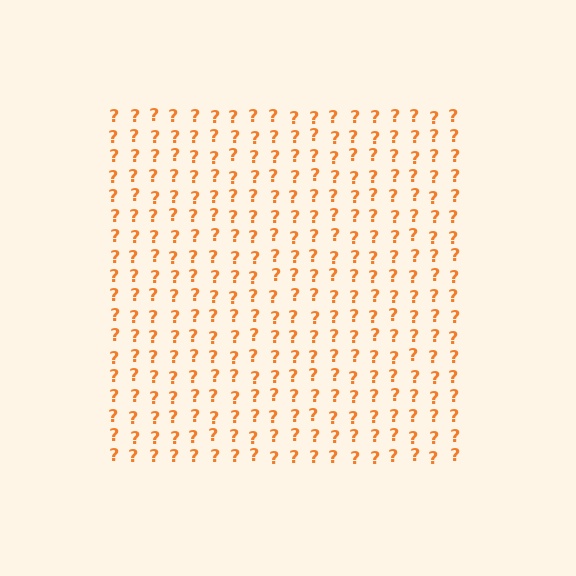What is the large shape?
The large shape is a square.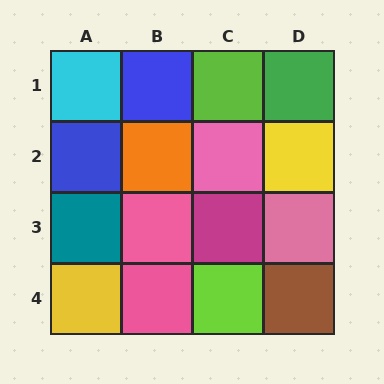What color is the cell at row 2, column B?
Orange.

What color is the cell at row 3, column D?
Pink.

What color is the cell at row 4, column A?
Yellow.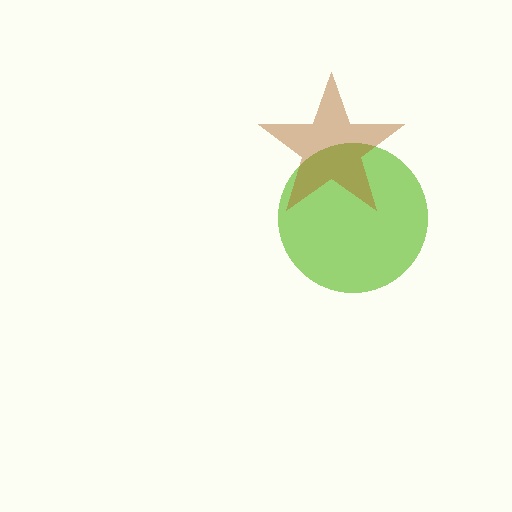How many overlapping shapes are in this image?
There are 2 overlapping shapes in the image.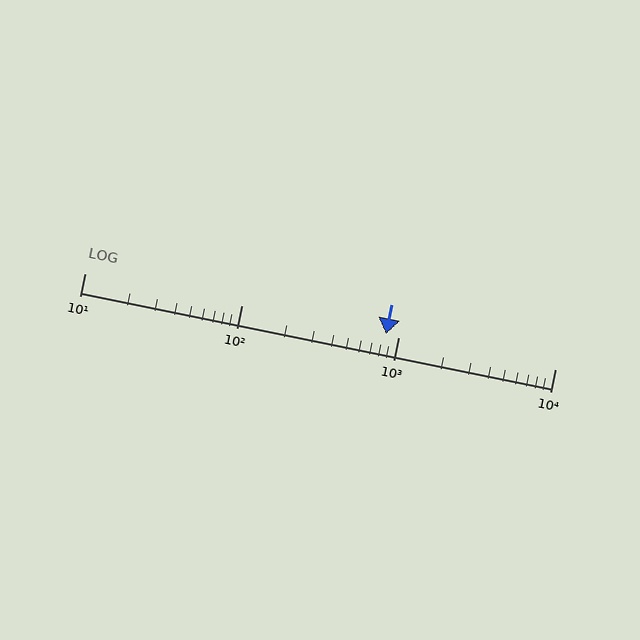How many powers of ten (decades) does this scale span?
The scale spans 3 decades, from 10 to 10000.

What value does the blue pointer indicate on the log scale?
The pointer indicates approximately 840.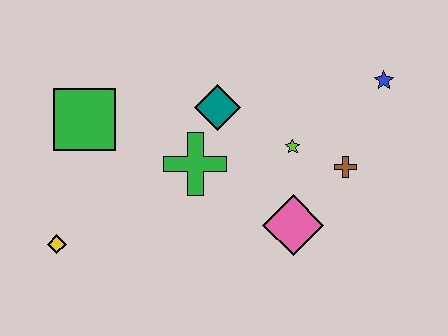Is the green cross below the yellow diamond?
No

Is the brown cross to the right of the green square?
Yes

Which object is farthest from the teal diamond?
The yellow diamond is farthest from the teal diamond.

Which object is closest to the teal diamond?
The green cross is closest to the teal diamond.